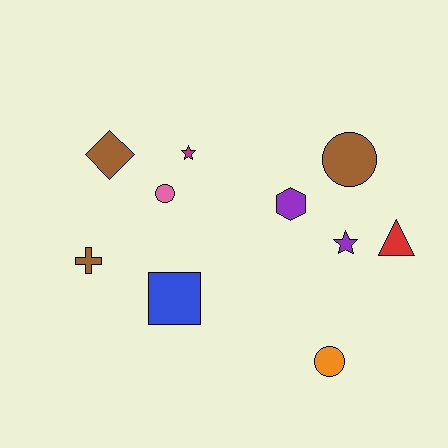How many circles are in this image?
There are 3 circles.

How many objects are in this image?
There are 10 objects.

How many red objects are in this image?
There is 1 red object.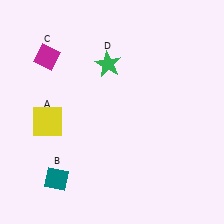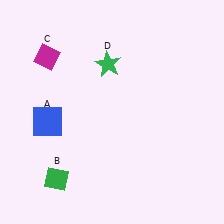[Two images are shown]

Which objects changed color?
A changed from yellow to blue. B changed from teal to green.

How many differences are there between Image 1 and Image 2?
There are 2 differences between the two images.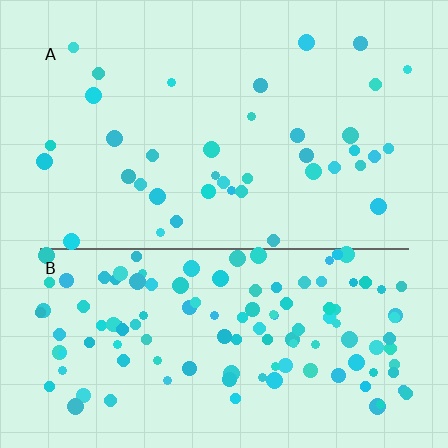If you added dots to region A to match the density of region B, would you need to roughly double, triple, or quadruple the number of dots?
Approximately triple.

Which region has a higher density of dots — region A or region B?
B (the bottom).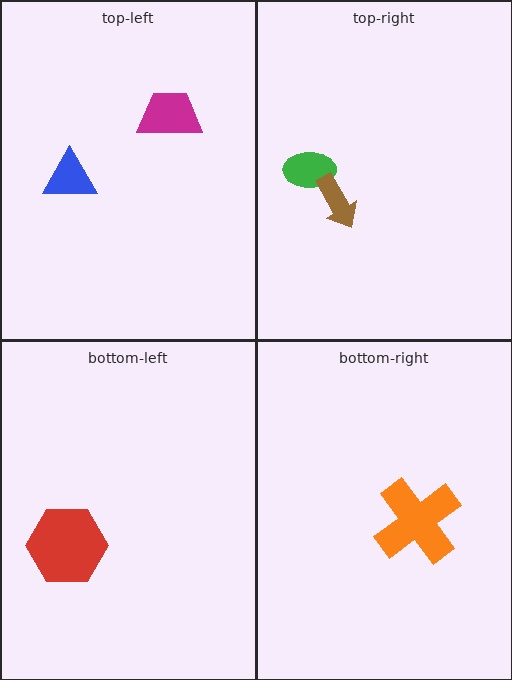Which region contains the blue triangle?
The top-left region.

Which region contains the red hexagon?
The bottom-left region.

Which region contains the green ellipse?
The top-right region.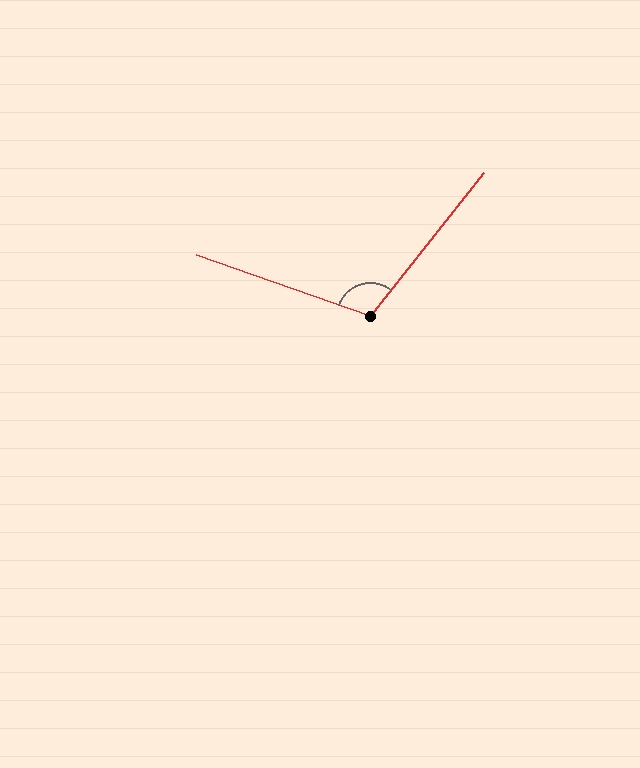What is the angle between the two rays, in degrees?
Approximately 109 degrees.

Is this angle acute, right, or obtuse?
It is obtuse.